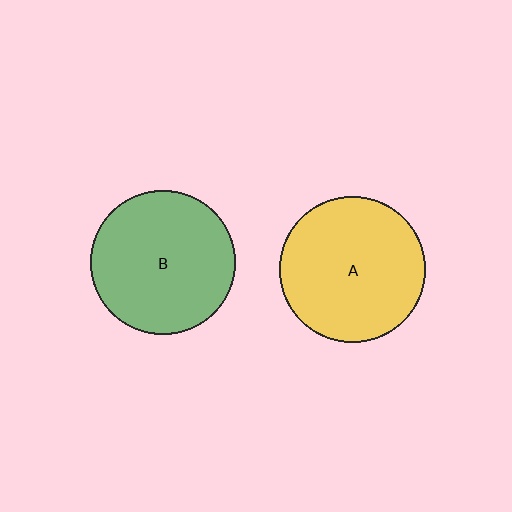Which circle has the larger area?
Circle A (yellow).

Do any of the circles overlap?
No, none of the circles overlap.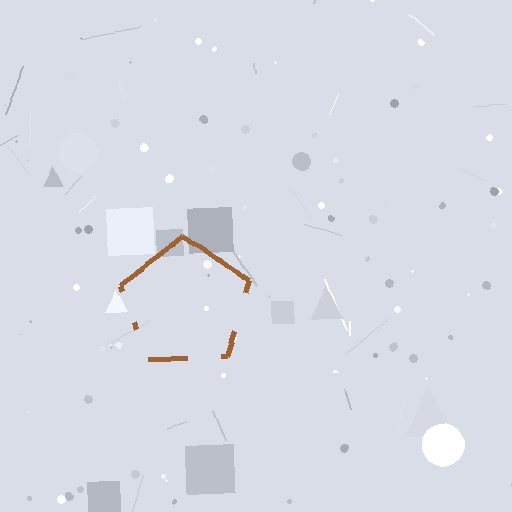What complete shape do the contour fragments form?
The contour fragments form a pentagon.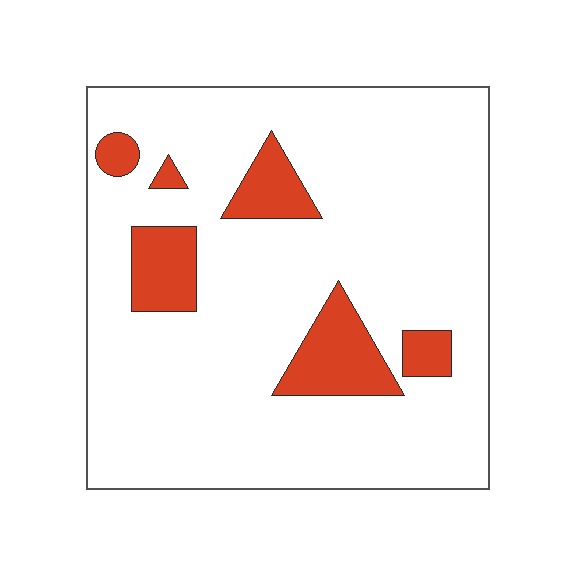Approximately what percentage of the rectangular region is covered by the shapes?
Approximately 15%.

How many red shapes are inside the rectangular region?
6.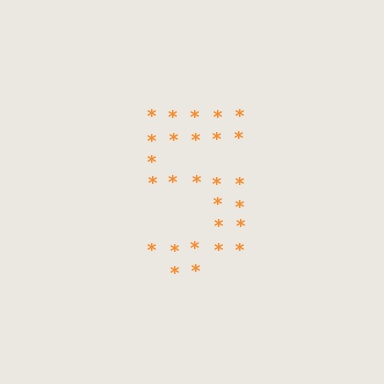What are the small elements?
The small elements are asterisks.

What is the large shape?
The large shape is the digit 5.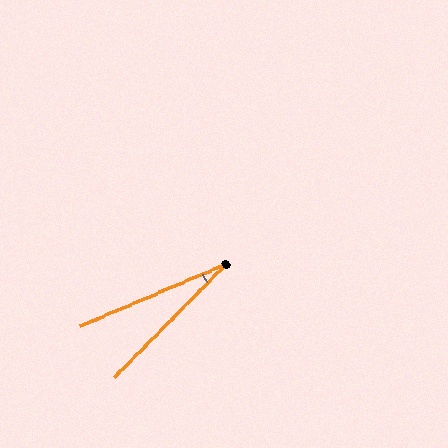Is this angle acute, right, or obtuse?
It is acute.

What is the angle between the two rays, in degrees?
Approximately 22 degrees.